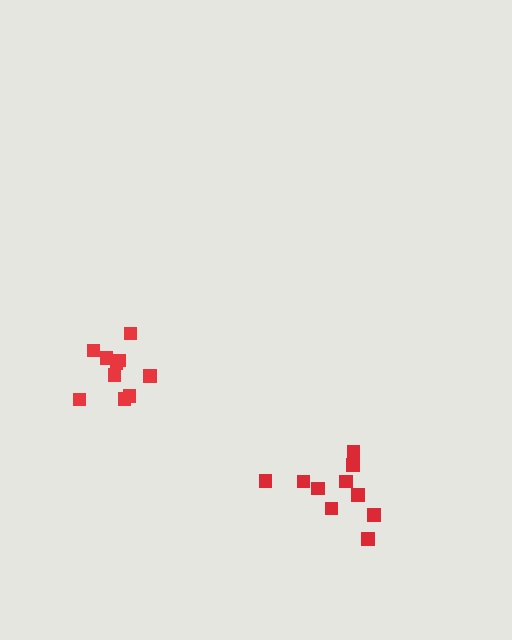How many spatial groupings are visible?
There are 2 spatial groupings.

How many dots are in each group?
Group 1: 10 dots, Group 2: 10 dots (20 total).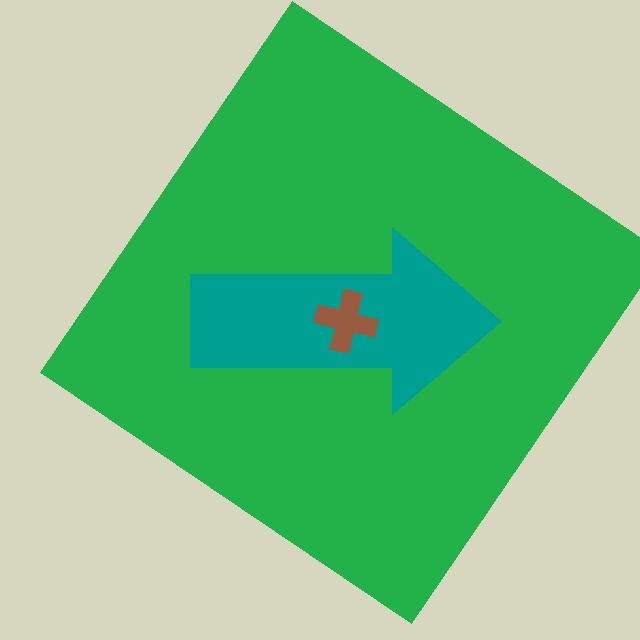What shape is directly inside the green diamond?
The teal arrow.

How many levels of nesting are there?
3.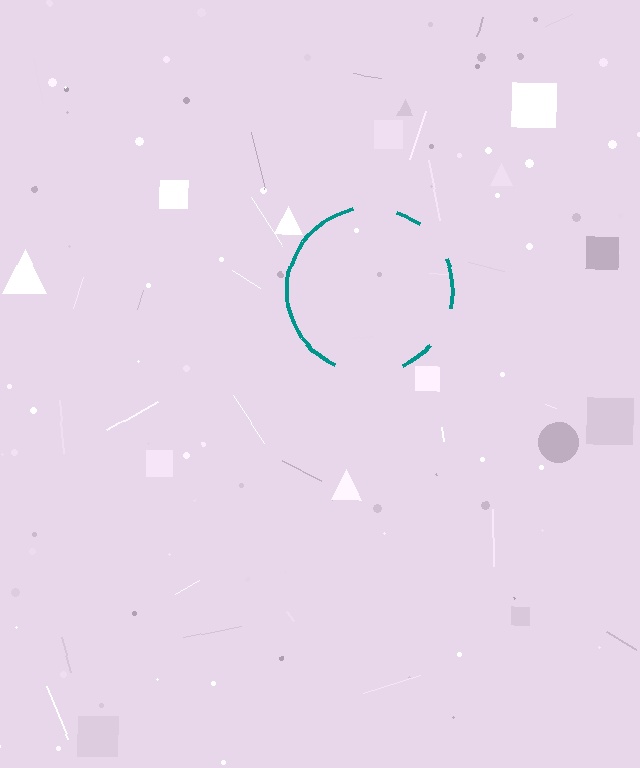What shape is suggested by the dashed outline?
The dashed outline suggests a circle.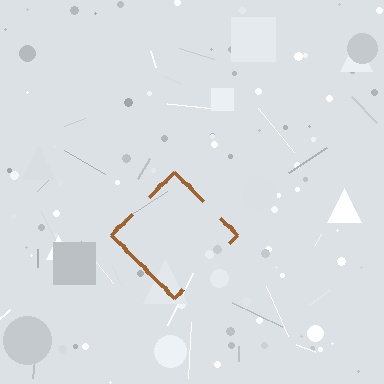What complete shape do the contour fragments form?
The contour fragments form a diamond.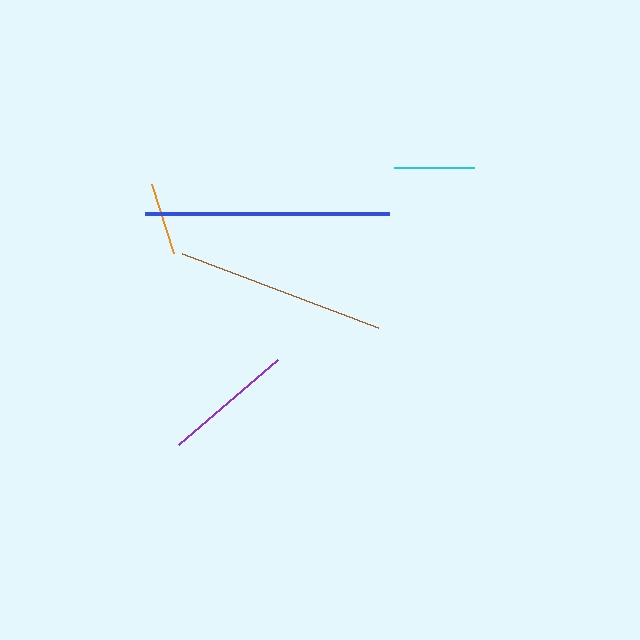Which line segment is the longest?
The blue line is the longest at approximately 244 pixels.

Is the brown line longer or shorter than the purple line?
The brown line is longer than the purple line.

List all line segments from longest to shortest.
From longest to shortest: blue, brown, purple, cyan, orange.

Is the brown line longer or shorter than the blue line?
The blue line is longer than the brown line.